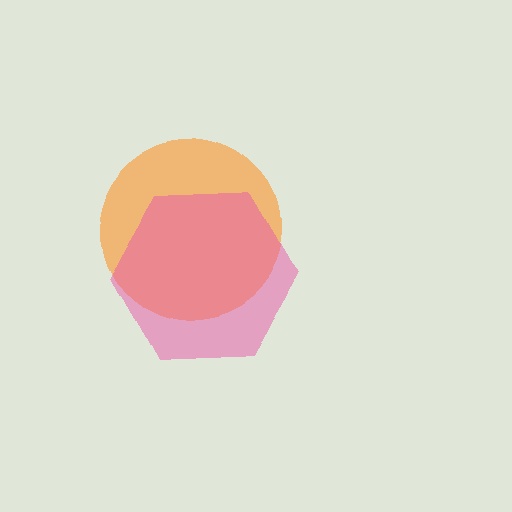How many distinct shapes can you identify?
There are 2 distinct shapes: an orange circle, a pink hexagon.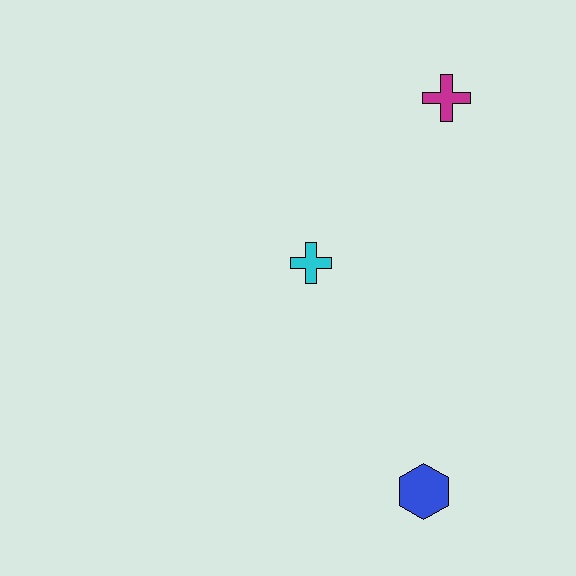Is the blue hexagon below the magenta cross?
Yes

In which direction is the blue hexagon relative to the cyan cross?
The blue hexagon is below the cyan cross.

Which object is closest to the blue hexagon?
The cyan cross is closest to the blue hexagon.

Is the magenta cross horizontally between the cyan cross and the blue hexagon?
No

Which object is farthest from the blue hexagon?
The magenta cross is farthest from the blue hexagon.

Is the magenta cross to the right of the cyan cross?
Yes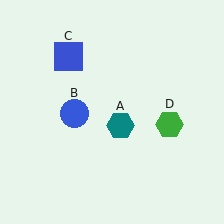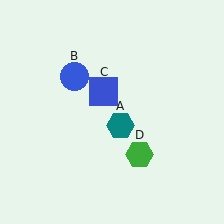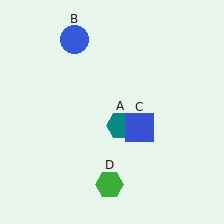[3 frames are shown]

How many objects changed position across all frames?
3 objects changed position: blue circle (object B), blue square (object C), green hexagon (object D).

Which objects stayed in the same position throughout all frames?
Teal hexagon (object A) remained stationary.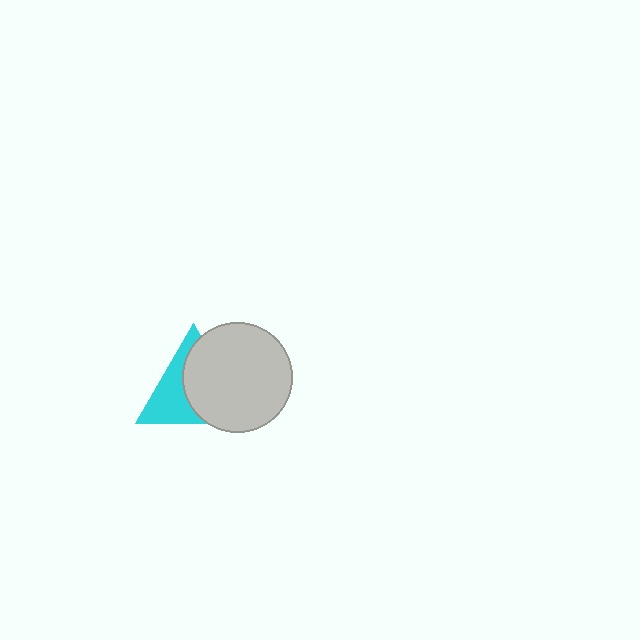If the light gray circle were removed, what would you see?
You would see the complete cyan triangle.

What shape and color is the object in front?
The object in front is a light gray circle.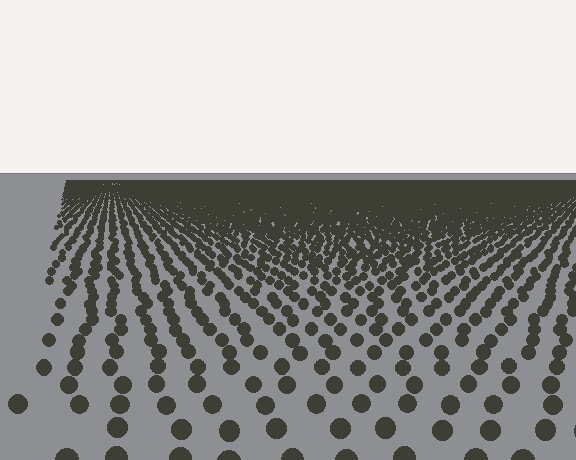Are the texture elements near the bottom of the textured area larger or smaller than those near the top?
Larger. Near the bottom, elements are closer to the viewer and appear at a bigger on-screen size.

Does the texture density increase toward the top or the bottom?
Density increases toward the top.